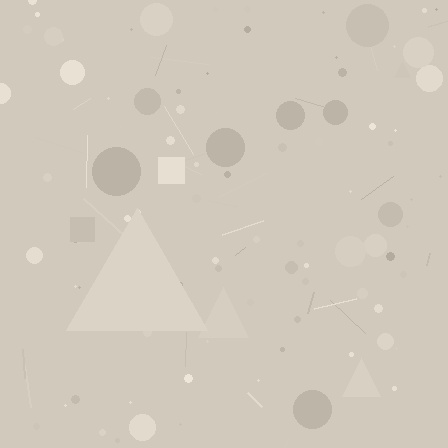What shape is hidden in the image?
A triangle is hidden in the image.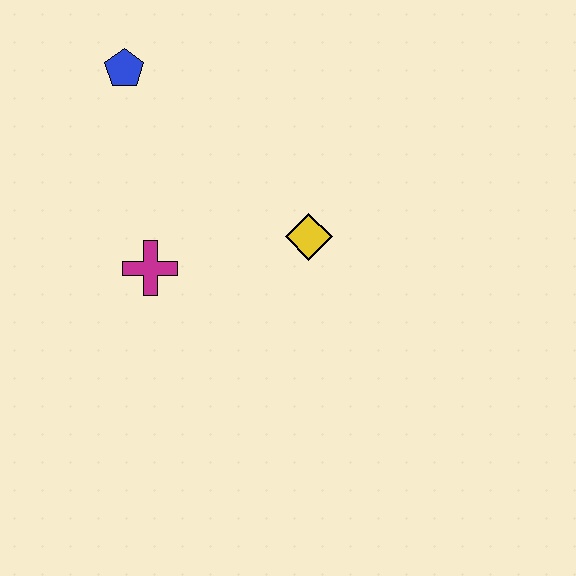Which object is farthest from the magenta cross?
The blue pentagon is farthest from the magenta cross.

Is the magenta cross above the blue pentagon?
No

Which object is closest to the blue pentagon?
The magenta cross is closest to the blue pentagon.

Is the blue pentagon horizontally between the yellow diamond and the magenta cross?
No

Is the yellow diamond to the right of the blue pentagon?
Yes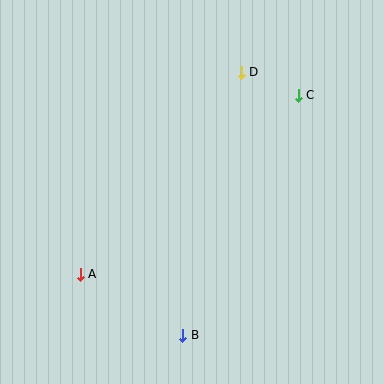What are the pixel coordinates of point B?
Point B is at (183, 335).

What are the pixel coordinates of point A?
Point A is at (80, 274).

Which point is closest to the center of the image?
Point D at (241, 72) is closest to the center.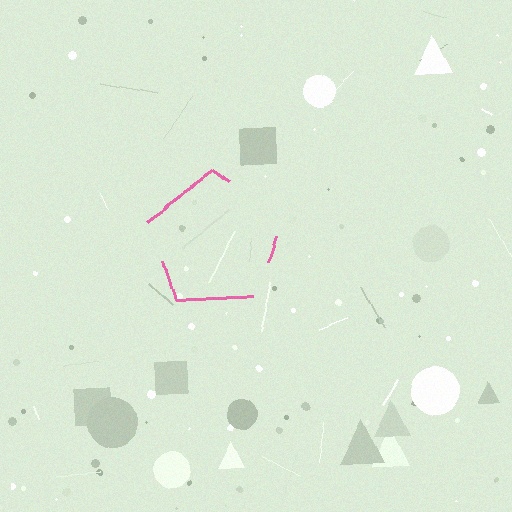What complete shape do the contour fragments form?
The contour fragments form a pentagon.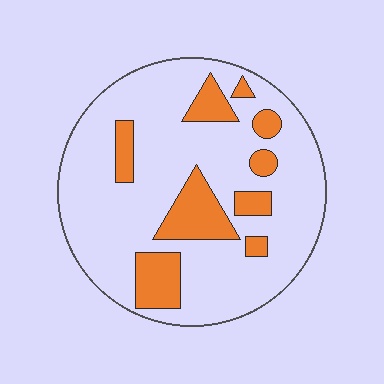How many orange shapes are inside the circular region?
9.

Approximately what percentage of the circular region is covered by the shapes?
Approximately 20%.